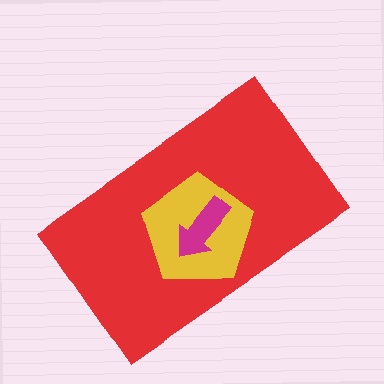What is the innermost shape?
The magenta arrow.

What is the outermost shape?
The red rectangle.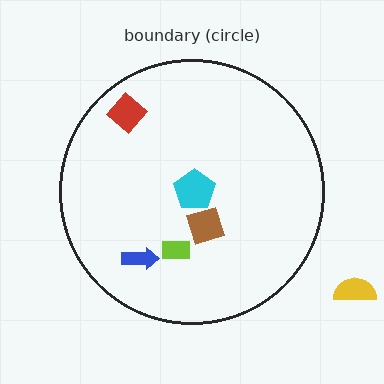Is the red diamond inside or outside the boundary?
Inside.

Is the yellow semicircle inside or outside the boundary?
Outside.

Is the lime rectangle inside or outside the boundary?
Inside.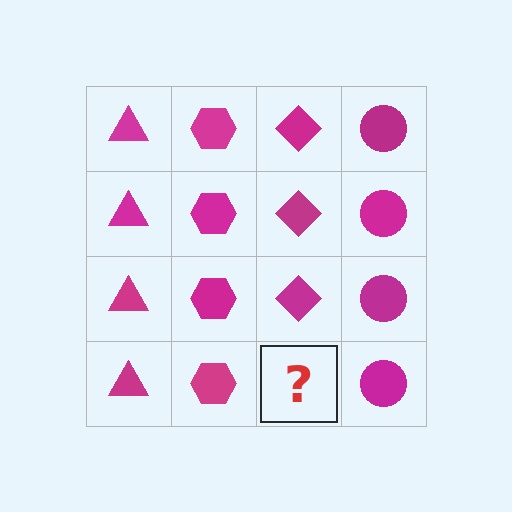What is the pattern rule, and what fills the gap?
The rule is that each column has a consistent shape. The gap should be filled with a magenta diamond.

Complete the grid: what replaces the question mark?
The question mark should be replaced with a magenta diamond.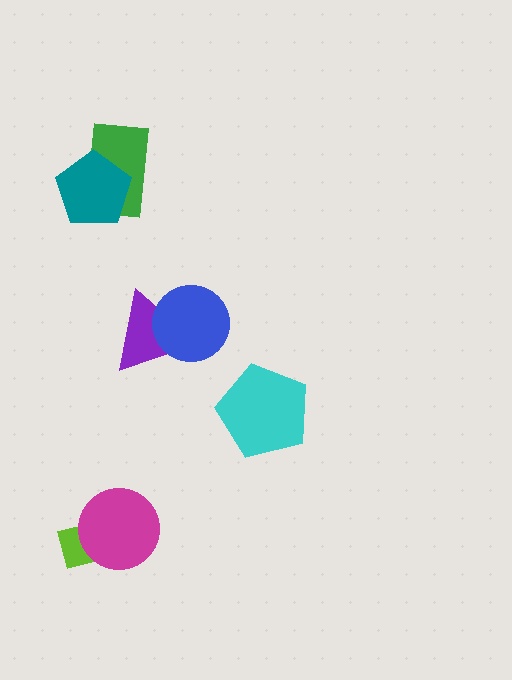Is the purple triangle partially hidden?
Yes, it is partially covered by another shape.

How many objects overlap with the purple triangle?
1 object overlaps with the purple triangle.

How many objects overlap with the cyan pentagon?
0 objects overlap with the cyan pentagon.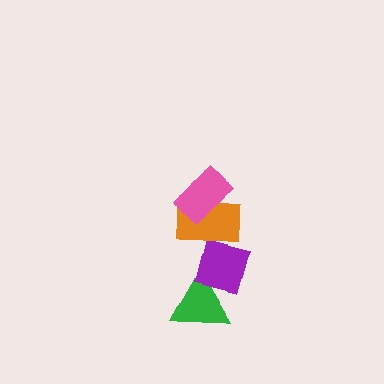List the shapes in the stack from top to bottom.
From top to bottom: the pink rectangle, the orange rectangle, the purple square, the green triangle.